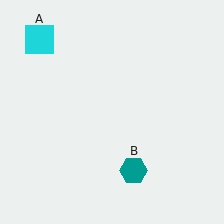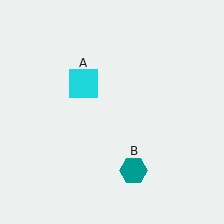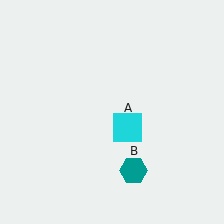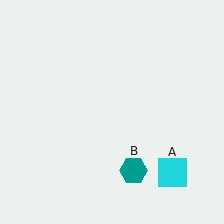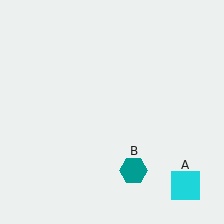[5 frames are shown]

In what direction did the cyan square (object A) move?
The cyan square (object A) moved down and to the right.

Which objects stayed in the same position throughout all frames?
Teal hexagon (object B) remained stationary.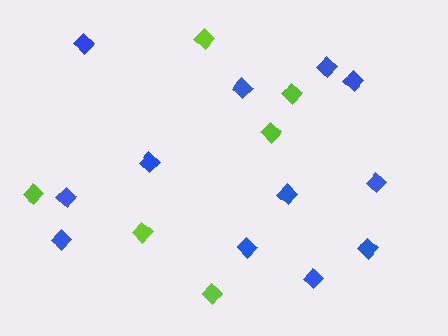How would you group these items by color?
There are 2 groups: one group of blue diamonds (12) and one group of lime diamonds (6).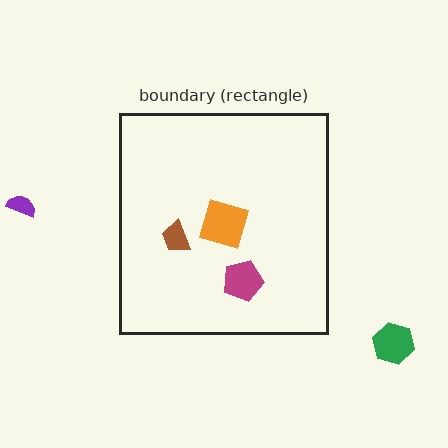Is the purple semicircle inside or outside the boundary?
Outside.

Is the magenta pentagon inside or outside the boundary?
Inside.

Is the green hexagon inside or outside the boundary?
Outside.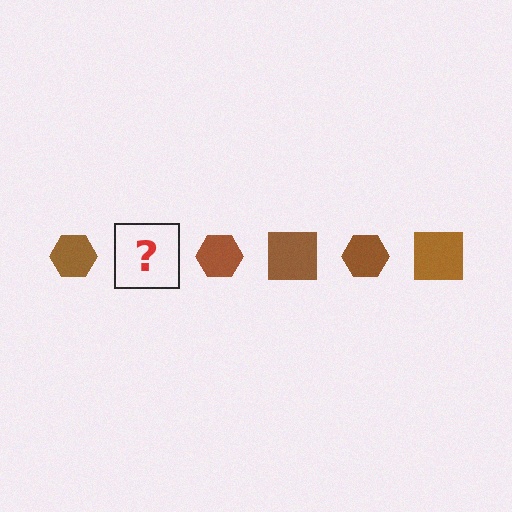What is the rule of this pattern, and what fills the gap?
The rule is that the pattern cycles through hexagon, square shapes in brown. The gap should be filled with a brown square.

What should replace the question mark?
The question mark should be replaced with a brown square.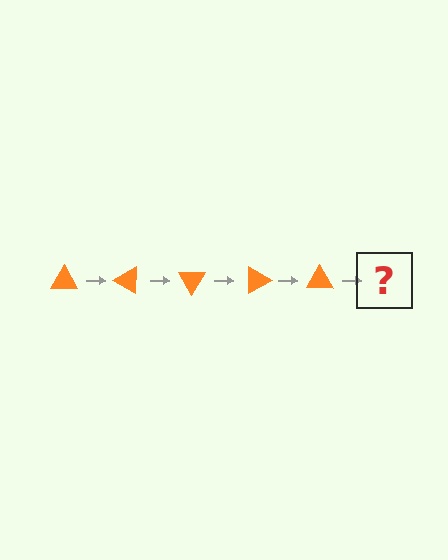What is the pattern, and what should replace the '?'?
The pattern is that the triangle rotates 30 degrees each step. The '?' should be an orange triangle rotated 150 degrees.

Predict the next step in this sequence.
The next step is an orange triangle rotated 150 degrees.